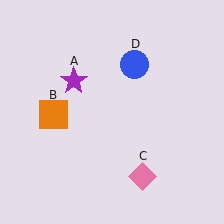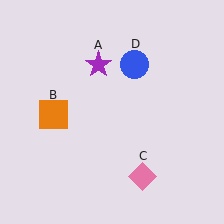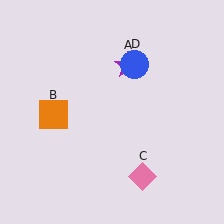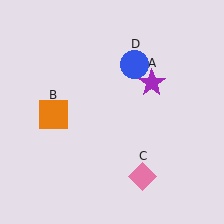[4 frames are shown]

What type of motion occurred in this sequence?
The purple star (object A) rotated clockwise around the center of the scene.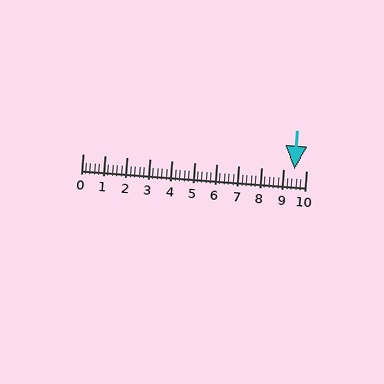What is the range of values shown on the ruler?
The ruler shows values from 0 to 10.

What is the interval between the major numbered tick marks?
The major tick marks are spaced 1 units apart.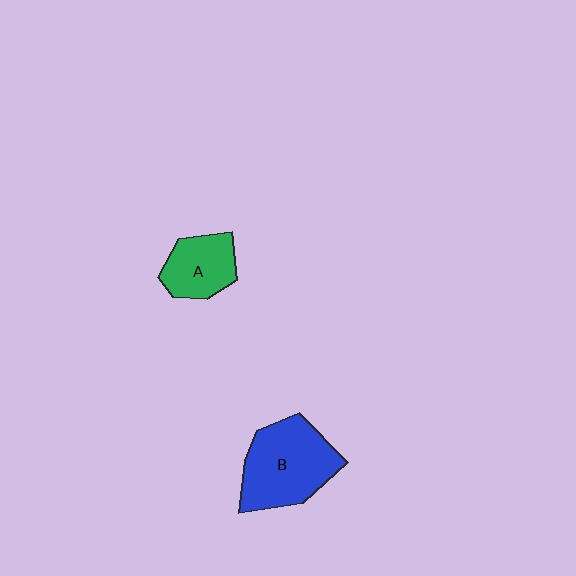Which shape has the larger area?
Shape B (blue).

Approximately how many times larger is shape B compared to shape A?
Approximately 1.7 times.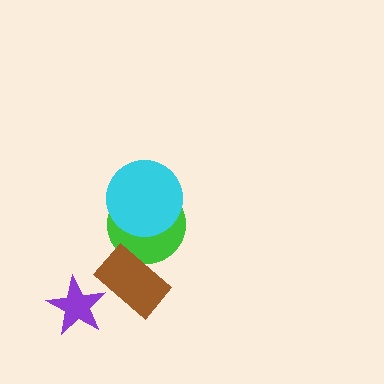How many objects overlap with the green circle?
2 objects overlap with the green circle.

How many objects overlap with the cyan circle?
1 object overlaps with the cyan circle.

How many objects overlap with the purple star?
0 objects overlap with the purple star.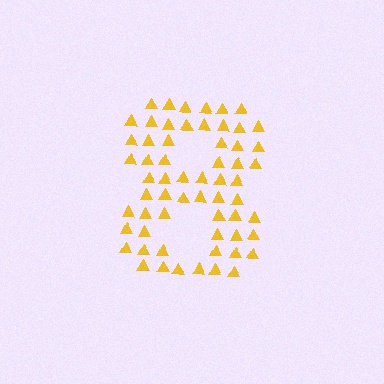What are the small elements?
The small elements are triangles.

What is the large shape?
The large shape is the digit 8.